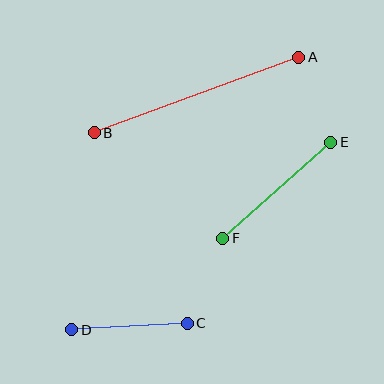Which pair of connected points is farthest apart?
Points A and B are farthest apart.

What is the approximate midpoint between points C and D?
The midpoint is at approximately (129, 326) pixels.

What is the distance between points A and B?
The distance is approximately 218 pixels.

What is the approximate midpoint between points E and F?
The midpoint is at approximately (277, 190) pixels.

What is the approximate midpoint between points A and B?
The midpoint is at approximately (196, 95) pixels.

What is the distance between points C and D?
The distance is approximately 115 pixels.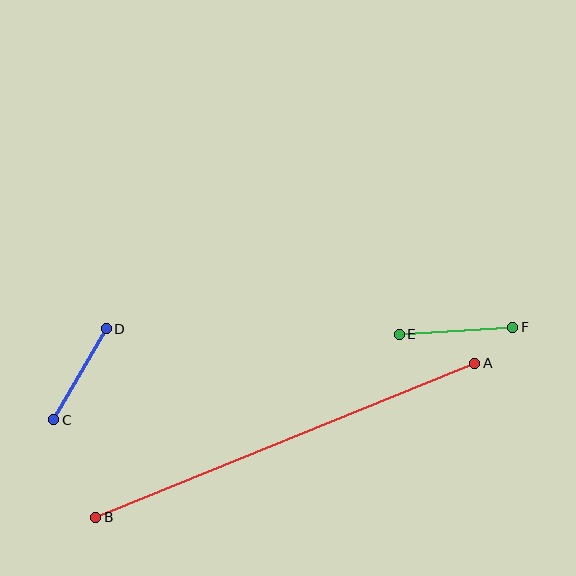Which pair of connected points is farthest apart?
Points A and B are farthest apart.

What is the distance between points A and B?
The distance is approximately 409 pixels.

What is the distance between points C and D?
The distance is approximately 105 pixels.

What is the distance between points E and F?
The distance is approximately 114 pixels.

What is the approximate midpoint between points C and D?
The midpoint is at approximately (80, 374) pixels.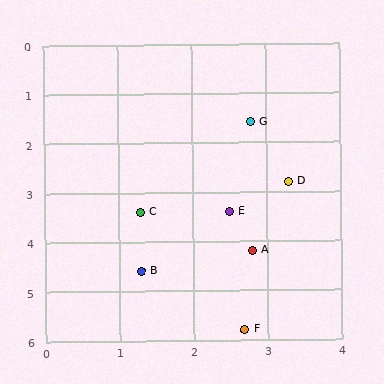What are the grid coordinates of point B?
Point B is at approximately (1.3, 4.6).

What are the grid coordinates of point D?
Point D is at approximately (3.3, 2.8).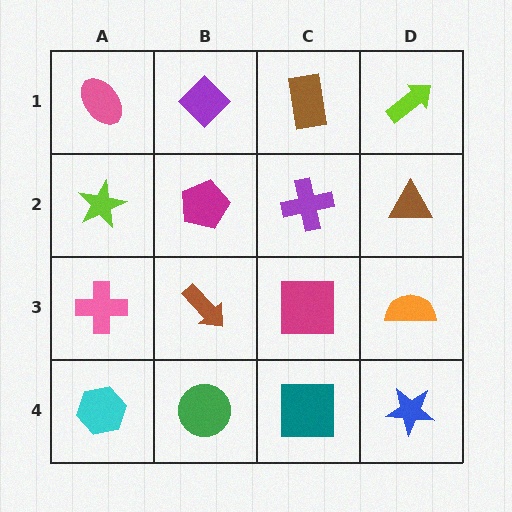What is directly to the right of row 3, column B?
A magenta square.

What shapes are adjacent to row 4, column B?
A brown arrow (row 3, column B), a cyan hexagon (row 4, column A), a teal square (row 4, column C).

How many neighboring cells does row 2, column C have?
4.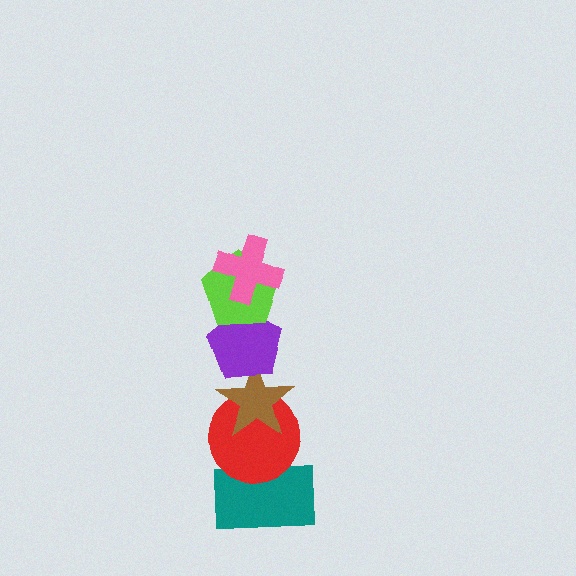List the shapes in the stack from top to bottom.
From top to bottom: the pink cross, the lime pentagon, the purple pentagon, the brown star, the red circle, the teal rectangle.